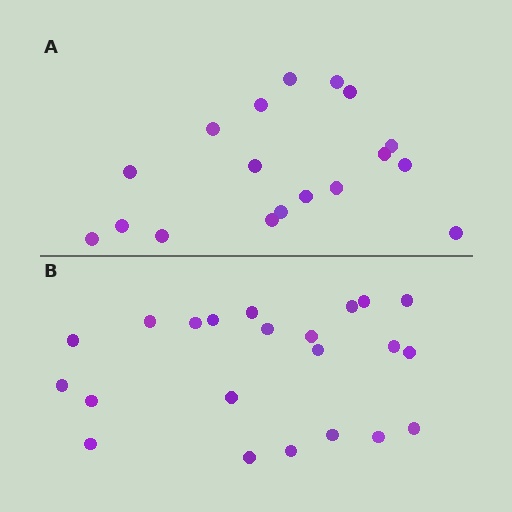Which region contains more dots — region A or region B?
Region B (the bottom region) has more dots.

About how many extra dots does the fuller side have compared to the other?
Region B has about 4 more dots than region A.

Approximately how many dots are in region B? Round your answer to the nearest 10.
About 20 dots. (The exact count is 22, which rounds to 20.)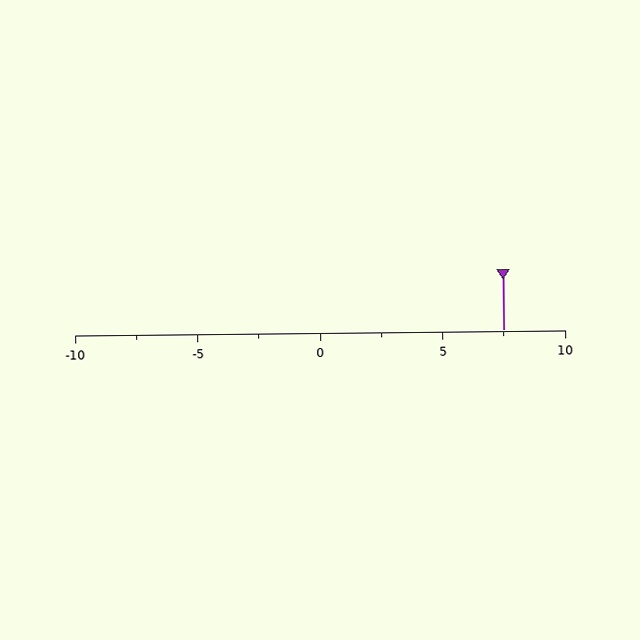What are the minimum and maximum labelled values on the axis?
The axis runs from -10 to 10.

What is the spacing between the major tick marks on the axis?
The major ticks are spaced 5 apart.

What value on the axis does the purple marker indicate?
The marker indicates approximately 7.5.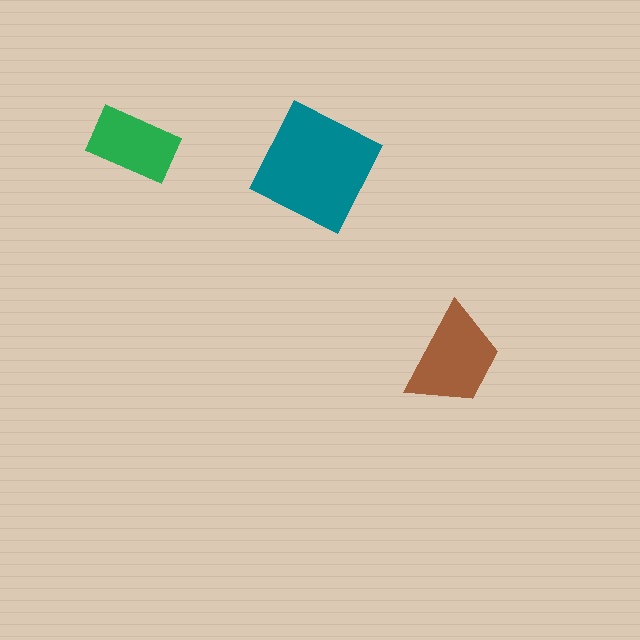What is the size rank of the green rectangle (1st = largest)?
3rd.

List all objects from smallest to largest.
The green rectangle, the brown trapezoid, the teal square.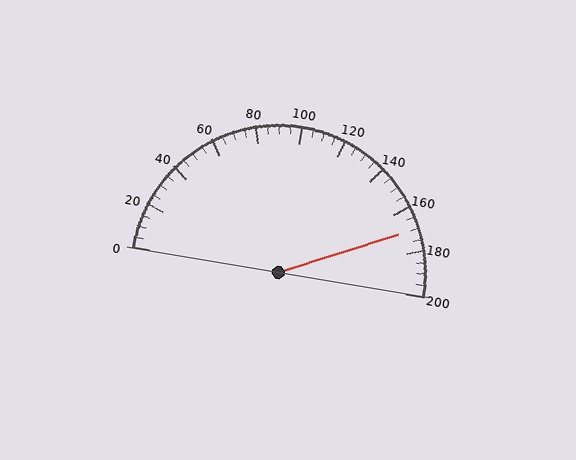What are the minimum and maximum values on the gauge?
The gauge ranges from 0 to 200.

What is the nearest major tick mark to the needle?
The nearest major tick mark is 160.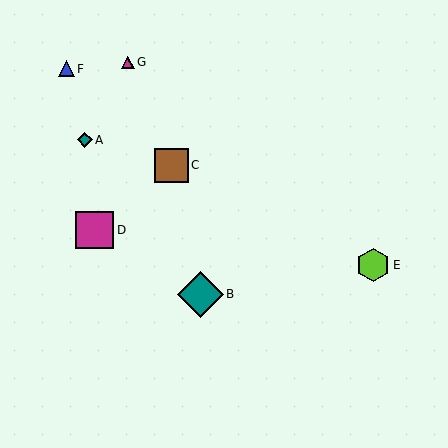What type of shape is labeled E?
Shape E is a lime hexagon.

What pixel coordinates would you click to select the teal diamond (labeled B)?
Click at (200, 294) to select the teal diamond B.